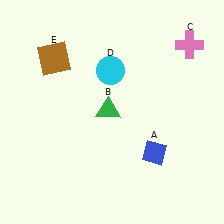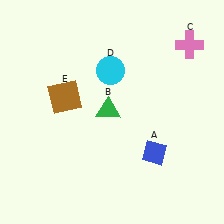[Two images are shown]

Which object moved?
The brown square (E) moved down.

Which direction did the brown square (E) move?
The brown square (E) moved down.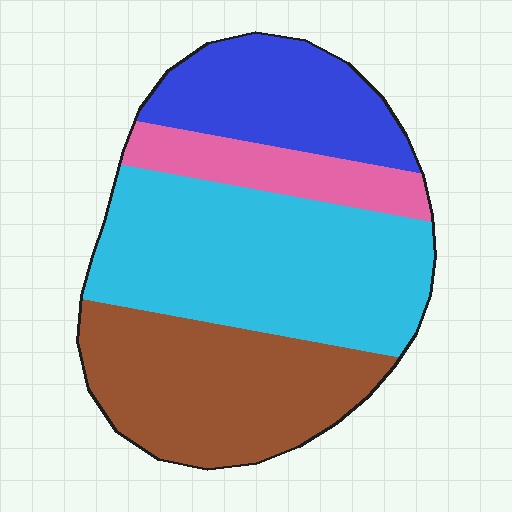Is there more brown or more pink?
Brown.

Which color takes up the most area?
Cyan, at roughly 40%.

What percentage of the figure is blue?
Blue covers 20% of the figure.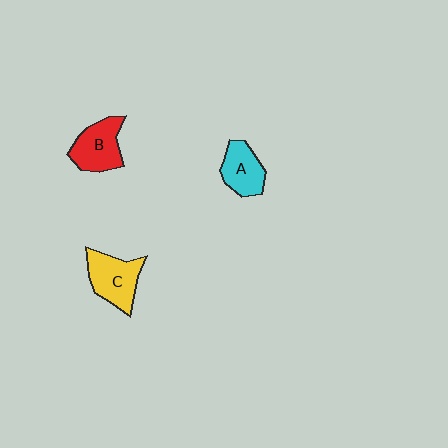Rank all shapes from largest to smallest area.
From largest to smallest: C (yellow), B (red), A (cyan).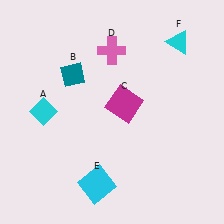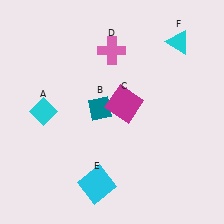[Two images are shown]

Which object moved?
The teal diamond (B) moved down.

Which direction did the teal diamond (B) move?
The teal diamond (B) moved down.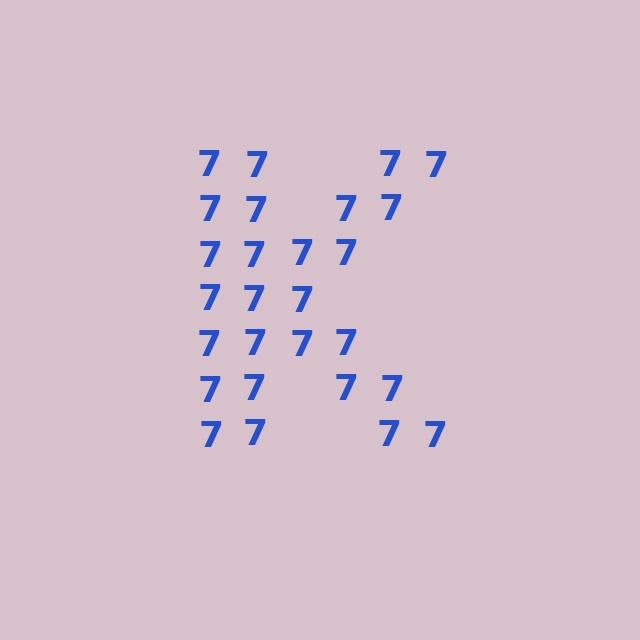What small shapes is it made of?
It is made of small digit 7's.